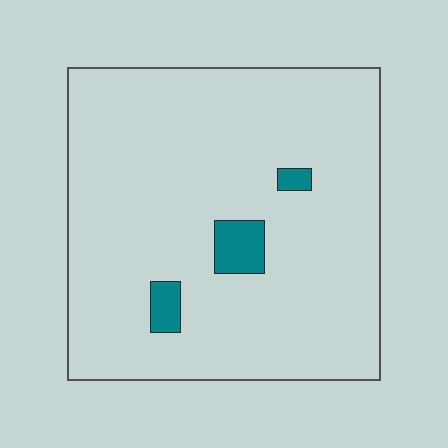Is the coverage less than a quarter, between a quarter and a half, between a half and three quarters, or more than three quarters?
Less than a quarter.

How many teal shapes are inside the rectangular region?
3.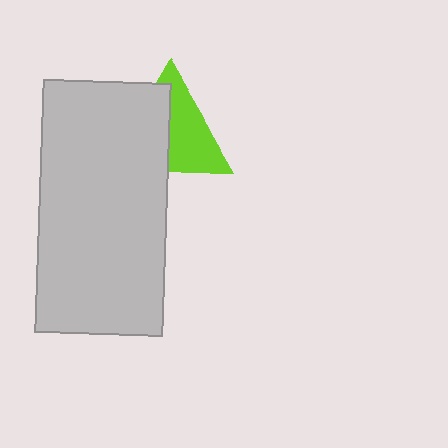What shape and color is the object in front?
The object in front is a light gray rectangle.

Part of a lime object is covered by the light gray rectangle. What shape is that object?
It is a triangle.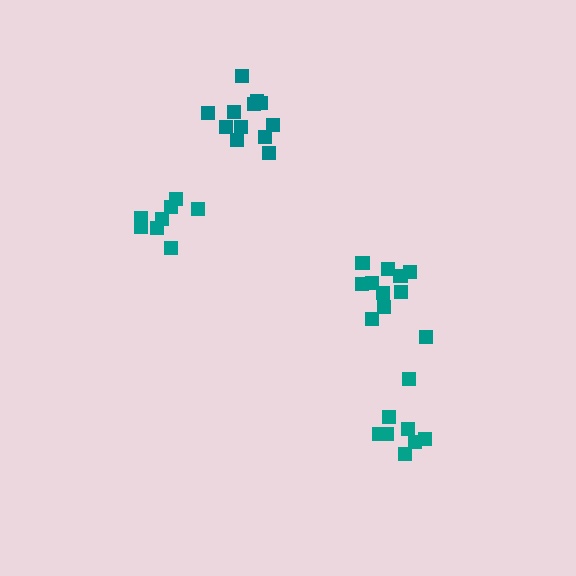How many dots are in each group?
Group 1: 12 dots, Group 2: 11 dots, Group 3: 8 dots, Group 4: 8 dots (39 total).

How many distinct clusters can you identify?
There are 4 distinct clusters.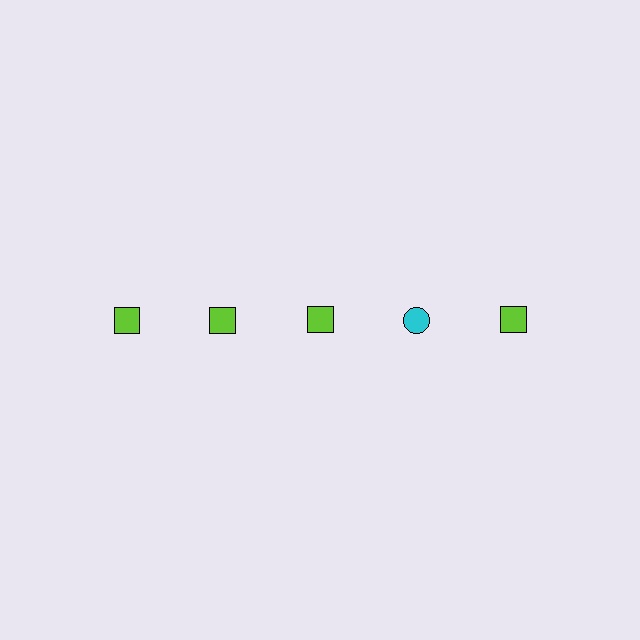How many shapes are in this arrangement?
There are 5 shapes arranged in a grid pattern.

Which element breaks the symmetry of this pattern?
The cyan circle in the top row, second from right column breaks the symmetry. All other shapes are lime squares.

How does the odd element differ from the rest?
It differs in both color (cyan instead of lime) and shape (circle instead of square).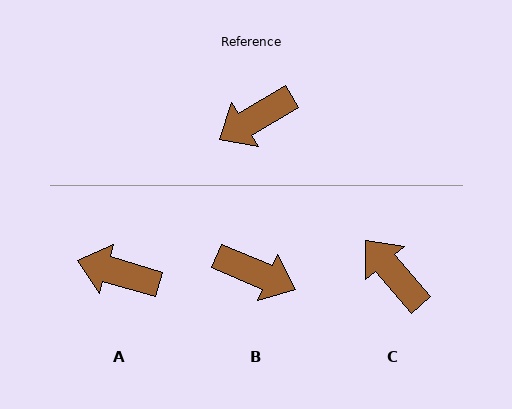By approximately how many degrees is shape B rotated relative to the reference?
Approximately 126 degrees counter-clockwise.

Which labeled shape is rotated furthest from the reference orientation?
B, about 126 degrees away.